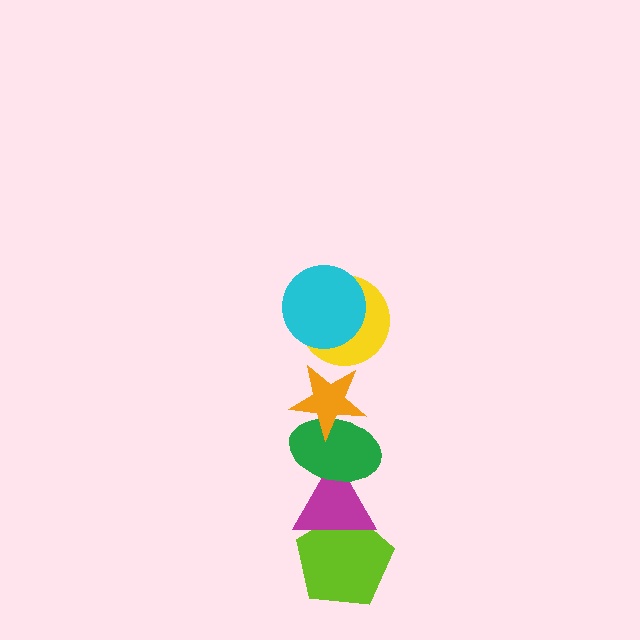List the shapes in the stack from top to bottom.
From top to bottom: the cyan circle, the yellow circle, the orange star, the green ellipse, the magenta triangle, the lime pentagon.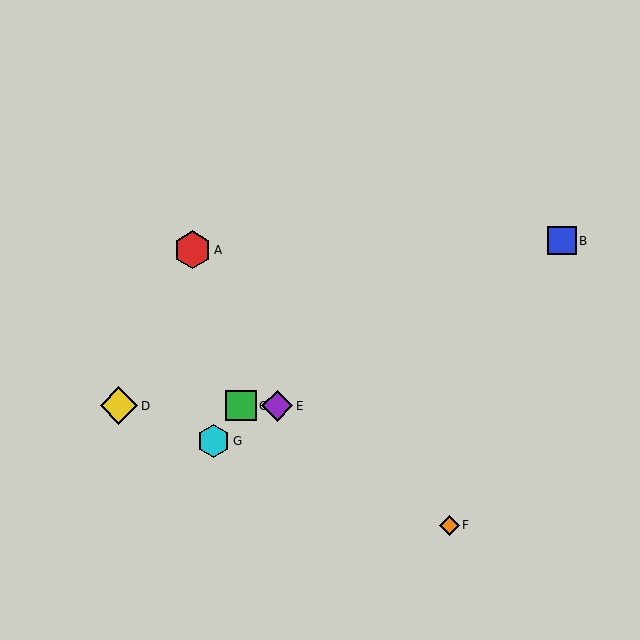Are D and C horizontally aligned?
Yes, both are at y≈406.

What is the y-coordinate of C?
Object C is at y≈406.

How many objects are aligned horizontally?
3 objects (C, D, E) are aligned horizontally.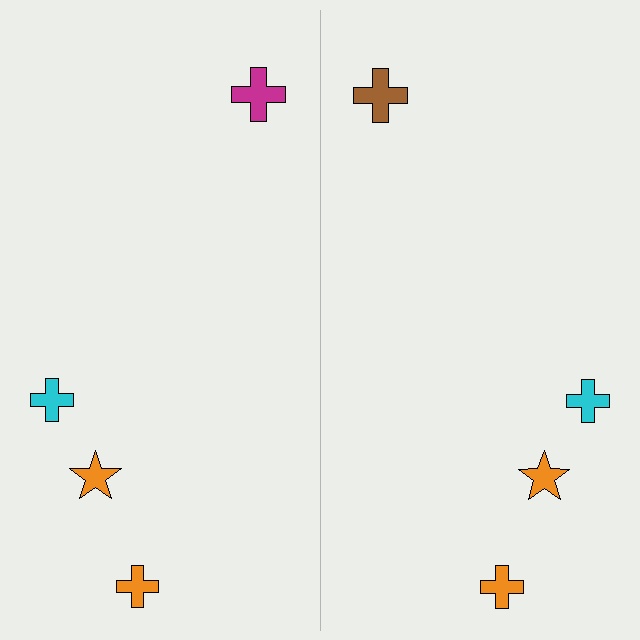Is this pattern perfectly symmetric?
No, the pattern is not perfectly symmetric. The brown cross on the right side breaks the symmetry — its mirror counterpart is magenta.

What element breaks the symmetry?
The brown cross on the right side breaks the symmetry — its mirror counterpart is magenta.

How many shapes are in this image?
There are 8 shapes in this image.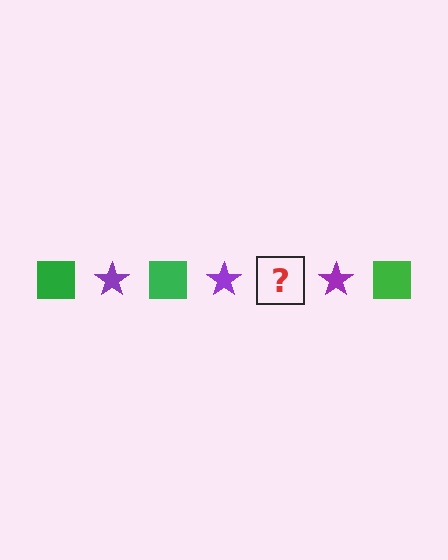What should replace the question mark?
The question mark should be replaced with a green square.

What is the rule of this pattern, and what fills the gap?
The rule is that the pattern alternates between green square and purple star. The gap should be filled with a green square.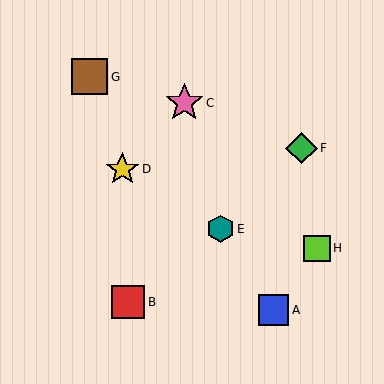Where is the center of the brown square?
The center of the brown square is at (90, 77).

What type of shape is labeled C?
Shape C is a pink star.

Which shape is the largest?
The pink star (labeled C) is the largest.